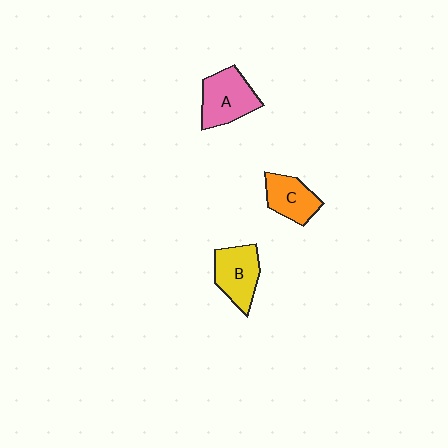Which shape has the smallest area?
Shape C (orange).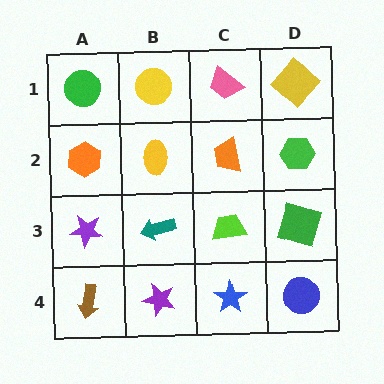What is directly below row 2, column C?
A lime trapezoid.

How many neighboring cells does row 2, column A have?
3.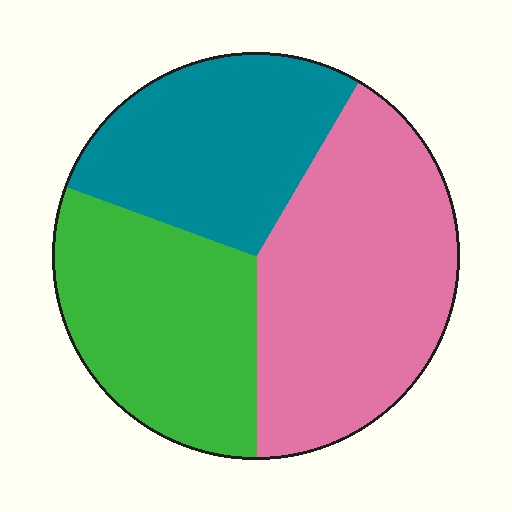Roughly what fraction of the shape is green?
Green takes up about one third (1/3) of the shape.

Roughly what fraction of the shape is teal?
Teal covers 28% of the shape.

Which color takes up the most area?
Pink, at roughly 40%.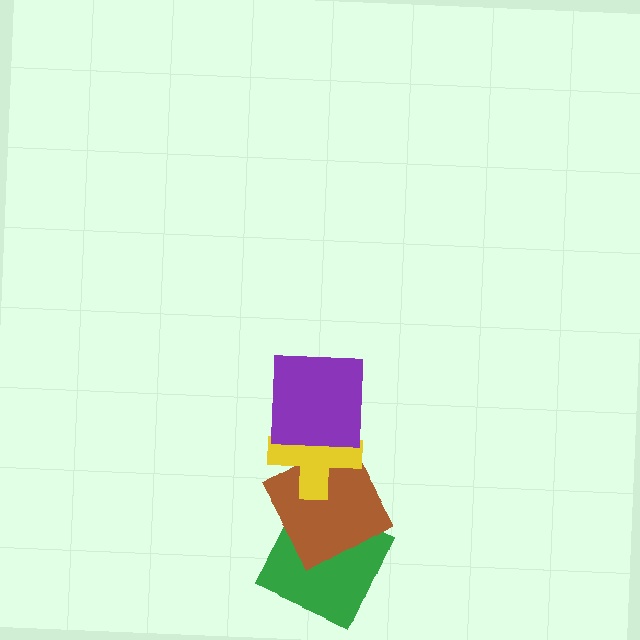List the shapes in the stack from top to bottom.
From top to bottom: the purple square, the yellow cross, the brown square, the green square.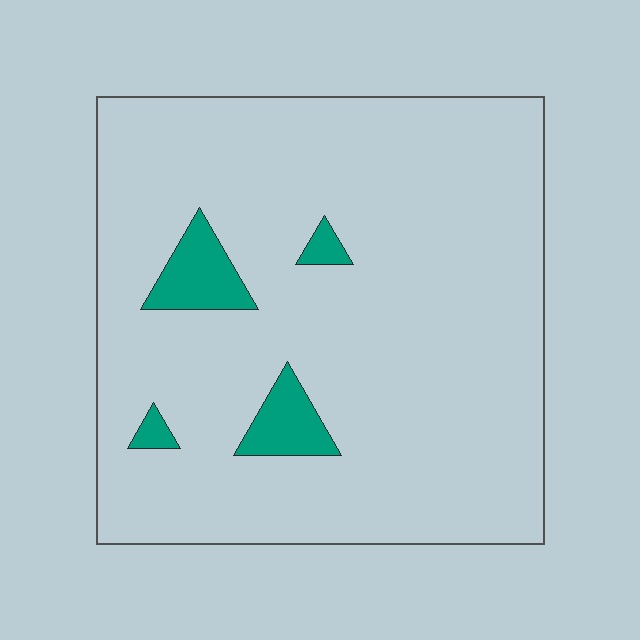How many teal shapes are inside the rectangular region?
4.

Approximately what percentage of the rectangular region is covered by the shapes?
Approximately 5%.